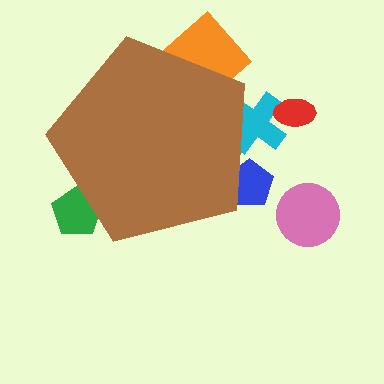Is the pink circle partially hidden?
No, the pink circle is fully visible.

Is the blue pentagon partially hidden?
Yes, the blue pentagon is partially hidden behind the brown pentagon.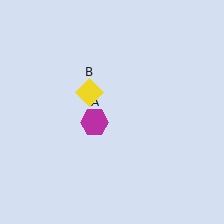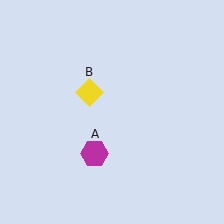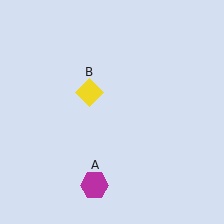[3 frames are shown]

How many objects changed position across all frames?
1 object changed position: magenta hexagon (object A).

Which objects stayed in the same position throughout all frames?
Yellow diamond (object B) remained stationary.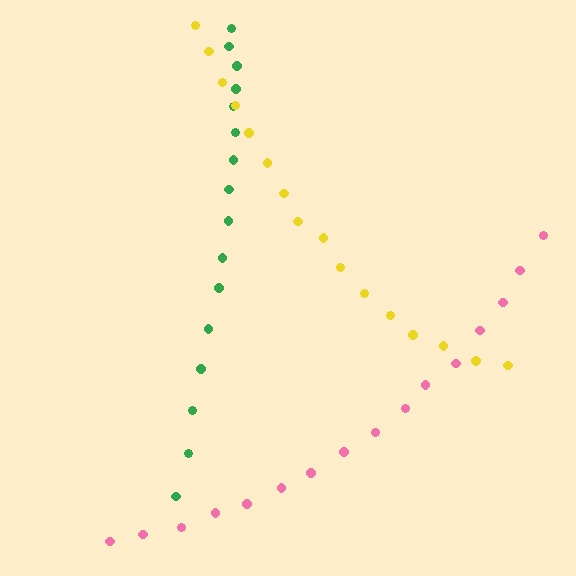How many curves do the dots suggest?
There are 3 distinct paths.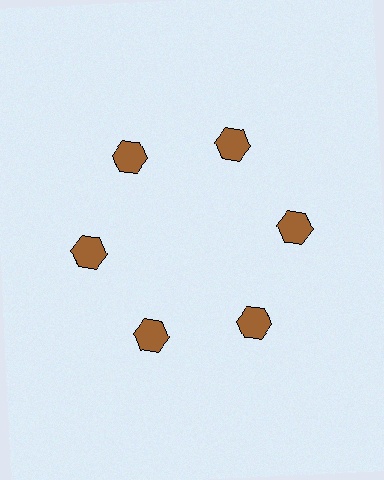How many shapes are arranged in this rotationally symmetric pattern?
There are 6 shapes, arranged in 6 groups of 1.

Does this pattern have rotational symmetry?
Yes, this pattern has 6-fold rotational symmetry. It looks the same after rotating 60 degrees around the center.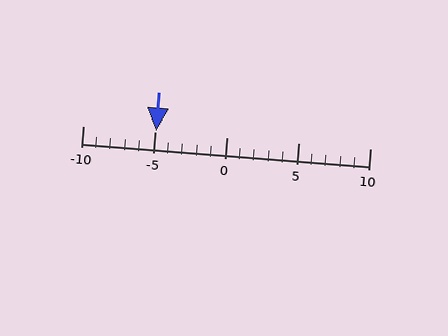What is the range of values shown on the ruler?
The ruler shows values from -10 to 10.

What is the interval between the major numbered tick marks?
The major tick marks are spaced 5 units apart.